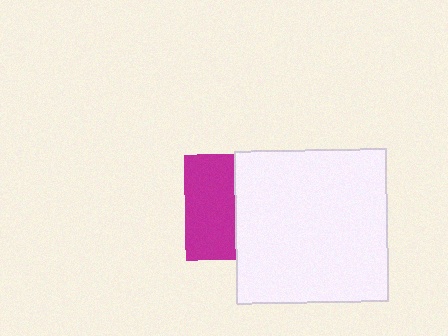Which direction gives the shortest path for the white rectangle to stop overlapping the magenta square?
Moving right gives the shortest separation.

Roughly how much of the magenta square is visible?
About half of it is visible (roughly 47%).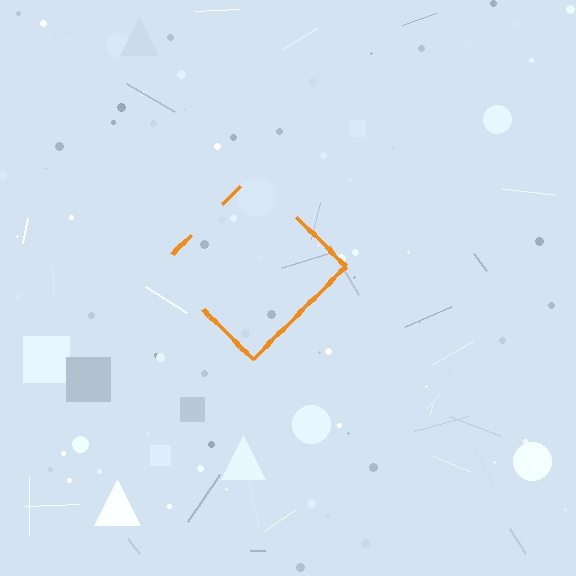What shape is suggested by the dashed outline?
The dashed outline suggests a diamond.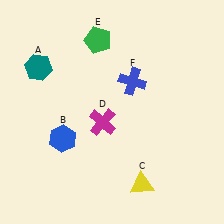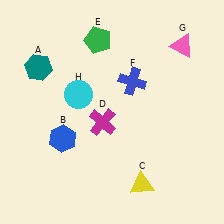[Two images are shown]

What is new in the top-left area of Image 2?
A cyan circle (H) was added in the top-left area of Image 2.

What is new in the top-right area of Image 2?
A pink triangle (G) was added in the top-right area of Image 2.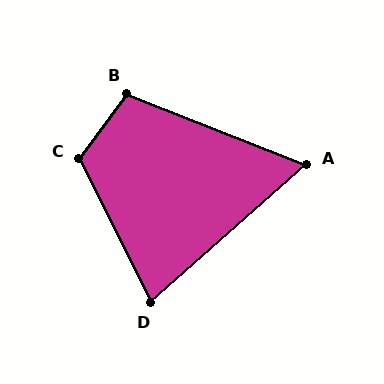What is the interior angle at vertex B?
Approximately 105 degrees (obtuse).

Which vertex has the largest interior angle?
C, at approximately 117 degrees.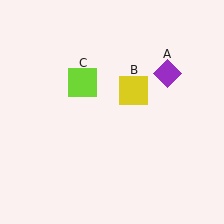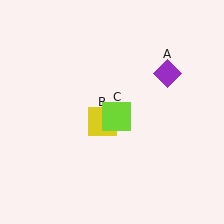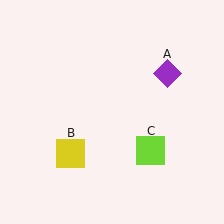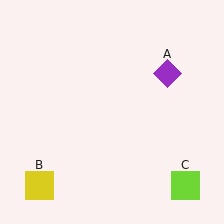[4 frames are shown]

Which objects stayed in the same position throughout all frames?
Purple diamond (object A) remained stationary.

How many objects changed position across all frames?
2 objects changed position: yellow square (object B), lime square (object C).